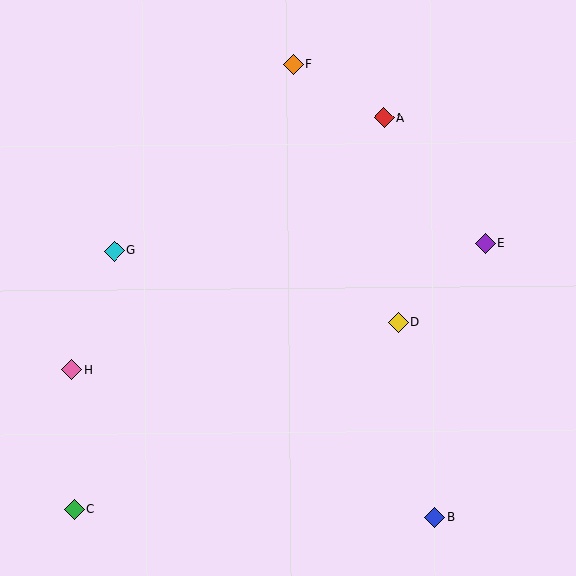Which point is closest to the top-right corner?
Point A is closest to the top-right corner.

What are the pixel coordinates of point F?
Point F is at (293, 64).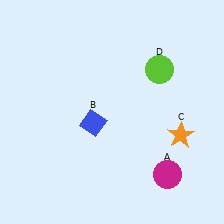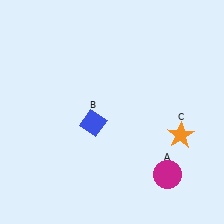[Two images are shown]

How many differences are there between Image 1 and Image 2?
There is 1 difference between the two images.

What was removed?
The lime circle (D) was removed in Image 2.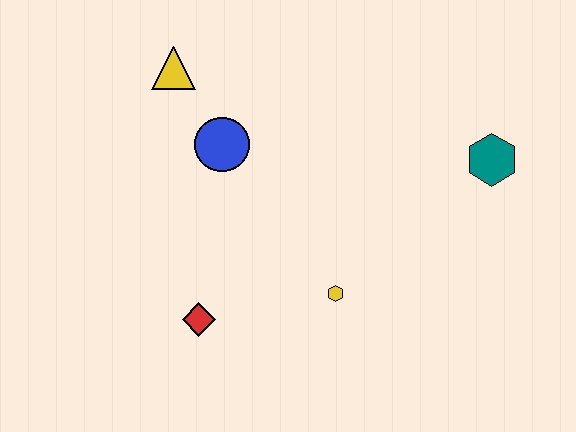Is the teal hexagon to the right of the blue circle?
Yes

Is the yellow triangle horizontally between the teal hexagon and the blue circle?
No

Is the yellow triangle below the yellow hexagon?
No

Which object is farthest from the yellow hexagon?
The yellow triangle is farthest from the yellow hexagon.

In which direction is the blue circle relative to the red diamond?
The blue circle is above the red diamond.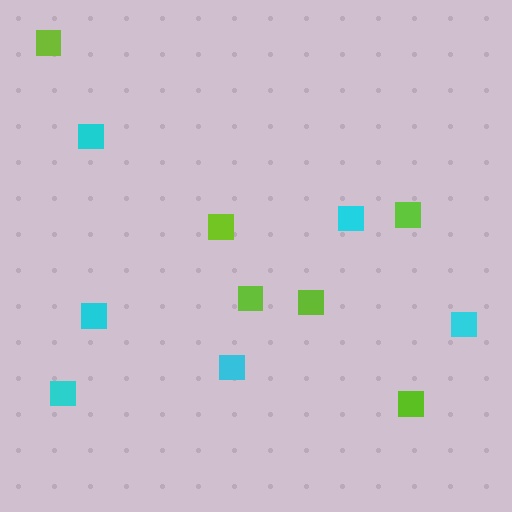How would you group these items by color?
There are 2 groups: one group of cyan squares (6) and one group of lime squares (6).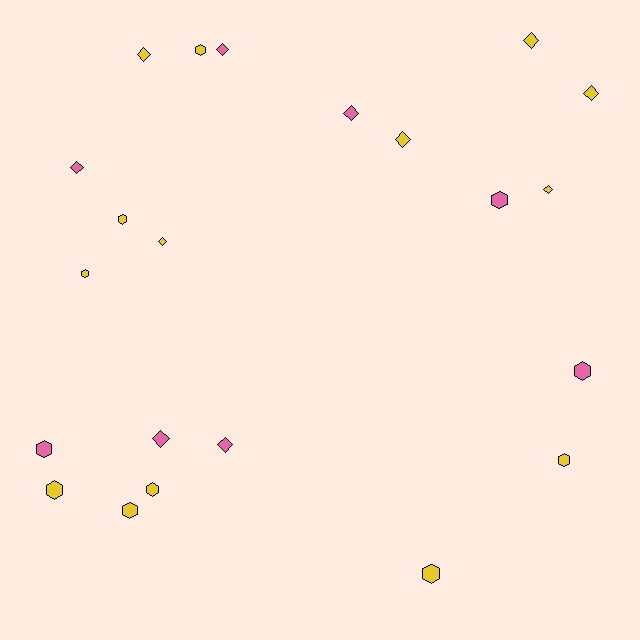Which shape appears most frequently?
Hexagon, with 11 objects.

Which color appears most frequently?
Yellow, with 14 objects.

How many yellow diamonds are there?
There are 6 yellow diamonds.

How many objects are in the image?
There are 22 objects.